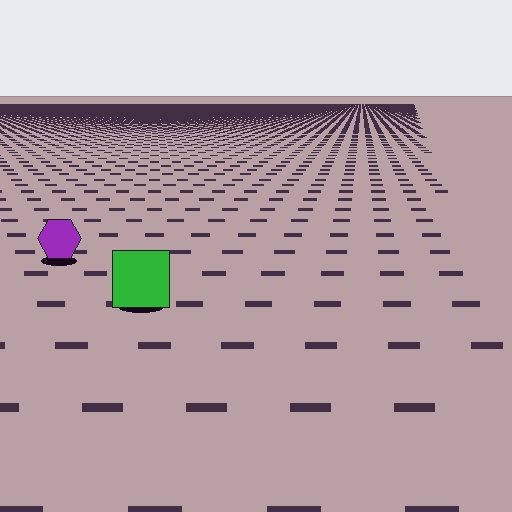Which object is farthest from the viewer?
The purple hexagon is farthest from the viewer. It appears smaller and the ground texture around it is denser.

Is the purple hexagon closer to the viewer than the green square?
No. The green square is closer — you can tell from the texture gradient: the ground texture is coarser near it.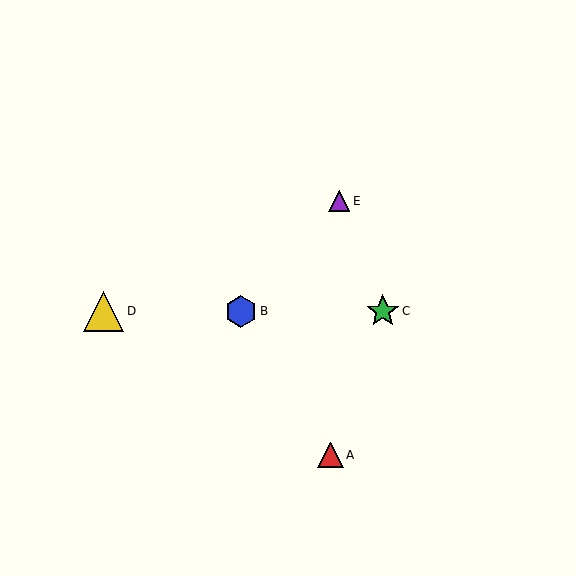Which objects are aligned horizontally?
Objects B, C, D are aligned horizontally.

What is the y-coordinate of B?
Object B is at y≈311.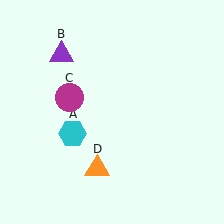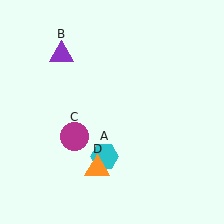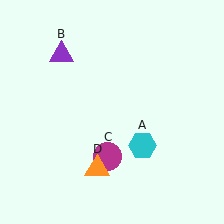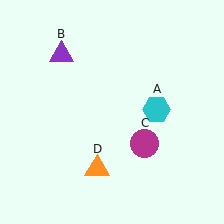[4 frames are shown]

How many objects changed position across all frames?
2 objects changed position: cyan hexagon (object A), magenta circle (object C).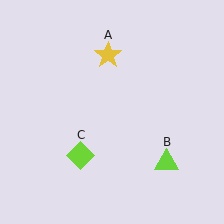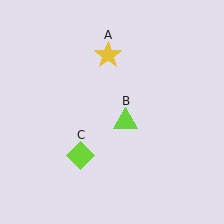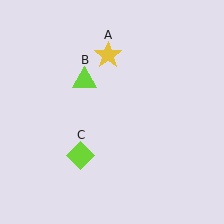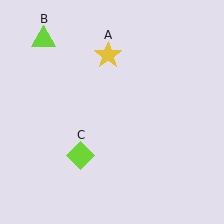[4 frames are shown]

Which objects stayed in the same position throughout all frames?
Yellow star (object A) and lime diamond (object C) remained stationary.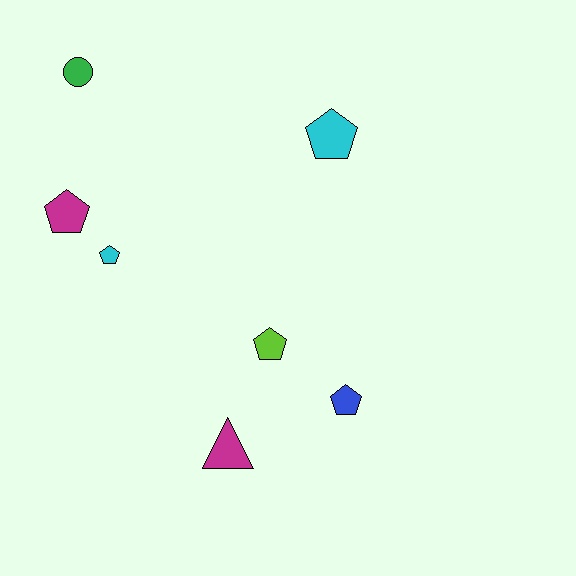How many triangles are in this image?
There is 1 triangle.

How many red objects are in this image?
There are no red objects.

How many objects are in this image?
There are 7 objects.